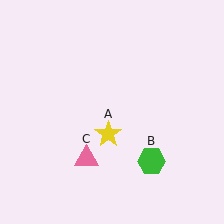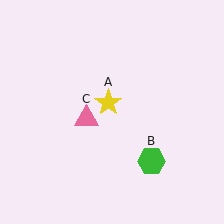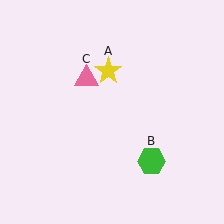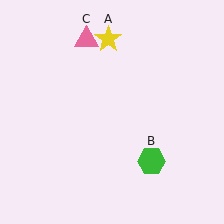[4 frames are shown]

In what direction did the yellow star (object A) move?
The yellow star (object A) moved up.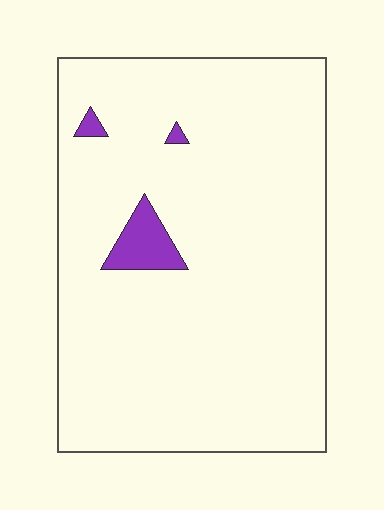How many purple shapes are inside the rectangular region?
3.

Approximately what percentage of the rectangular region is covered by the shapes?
Approximately 5%.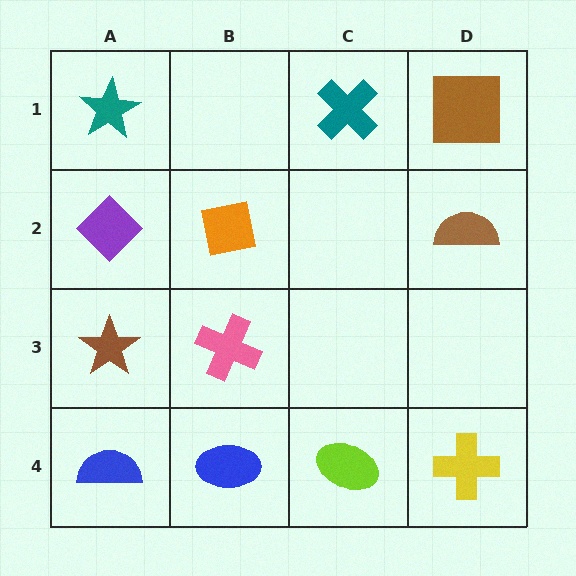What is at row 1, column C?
A teal cross.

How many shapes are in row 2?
3 shapes.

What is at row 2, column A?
A purple diamond.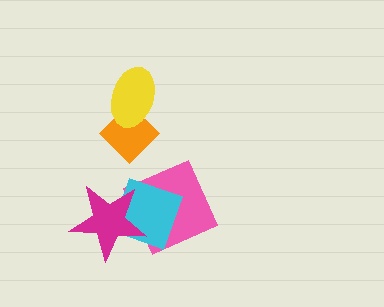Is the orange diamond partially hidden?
Yes, it is partially covered by another shape.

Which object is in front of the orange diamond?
The yellow ellipse is in front of the orange diamond.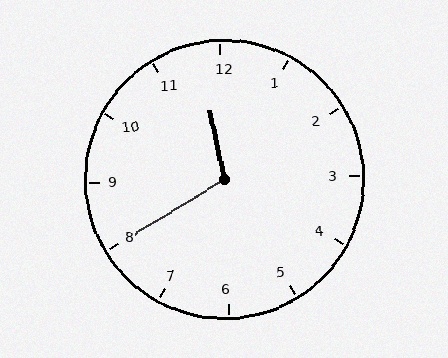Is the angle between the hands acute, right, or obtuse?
It is obtuse.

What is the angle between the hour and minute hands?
Approximately 110 degrees.